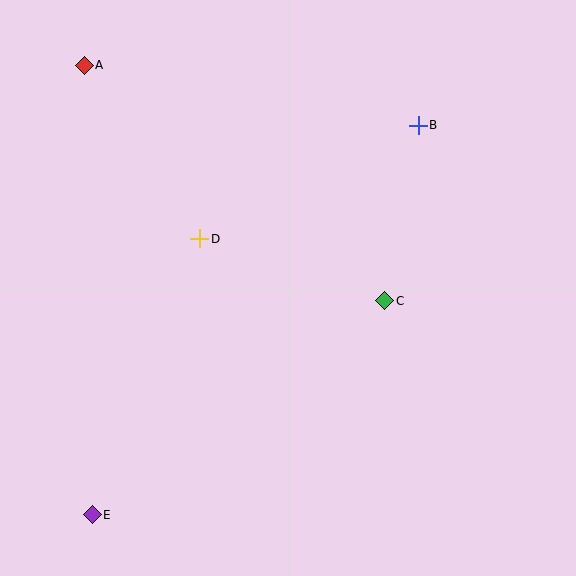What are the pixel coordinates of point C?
Point C is at (385, 301).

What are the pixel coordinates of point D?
Point D is at (200, 239).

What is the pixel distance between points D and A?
The distance between D and A is 209 pixels.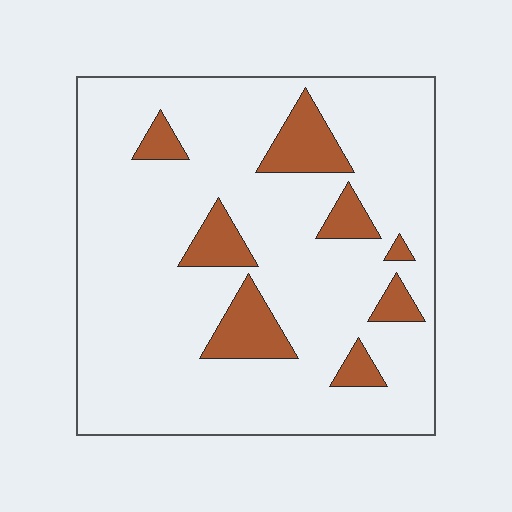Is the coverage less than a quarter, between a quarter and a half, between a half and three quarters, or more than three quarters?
Less than a quarter.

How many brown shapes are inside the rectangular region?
8.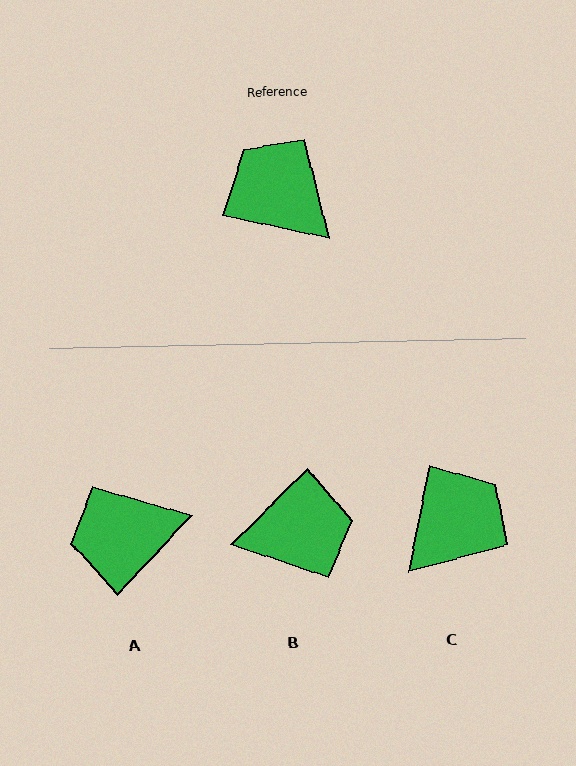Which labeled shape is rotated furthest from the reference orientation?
B, about 122 degrees away.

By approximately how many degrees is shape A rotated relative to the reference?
Approximately 60 degrees counter-clockwise.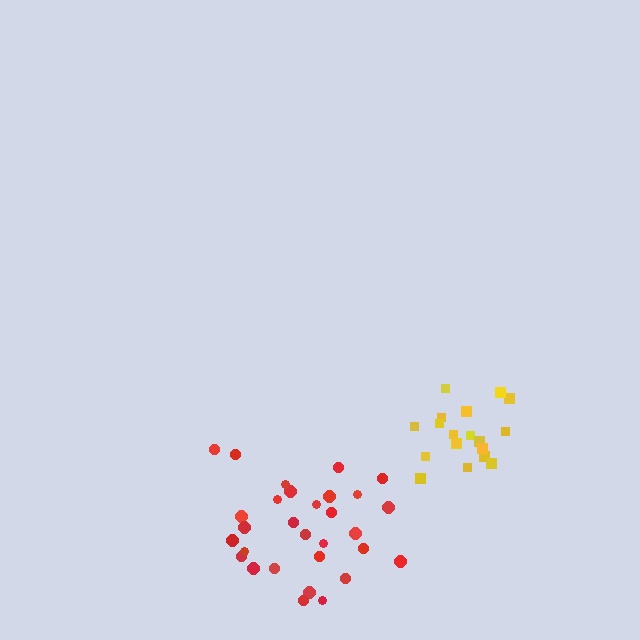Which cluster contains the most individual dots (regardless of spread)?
Red (30).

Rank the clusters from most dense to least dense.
yellow, red.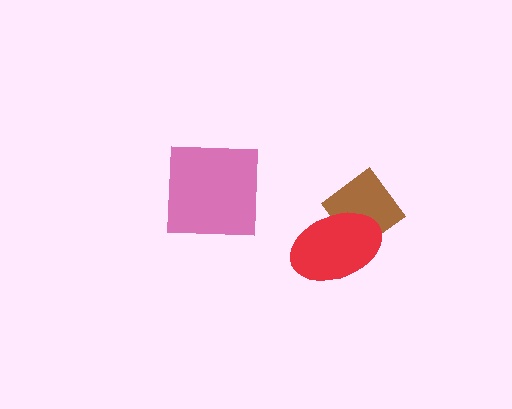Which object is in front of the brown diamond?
The red ellipse is in front of the brown diamond.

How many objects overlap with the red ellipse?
1 object overlaps with the red ellipse.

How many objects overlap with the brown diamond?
1 object overlaps with the brown diamond.